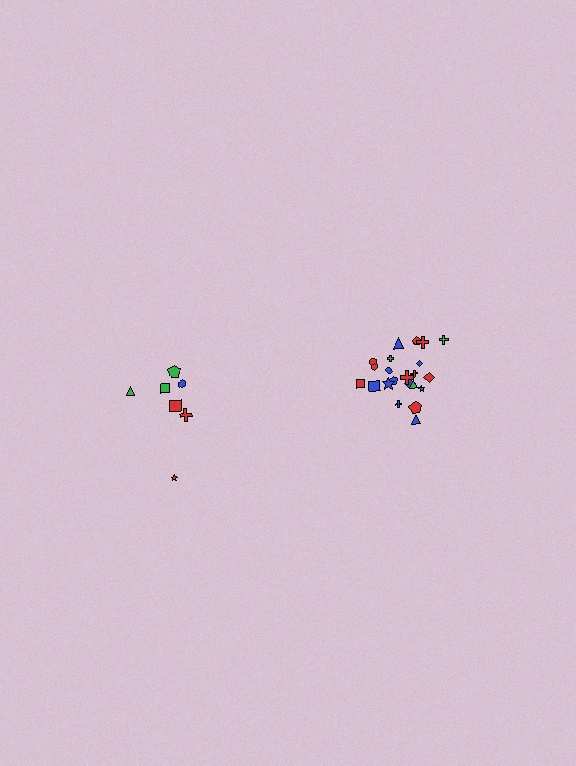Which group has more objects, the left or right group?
The right group.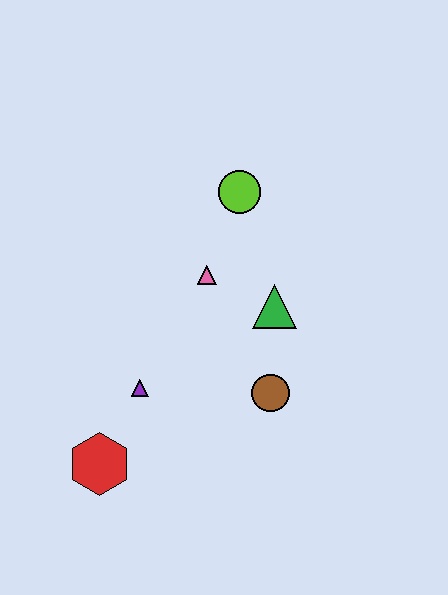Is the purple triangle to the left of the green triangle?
Yes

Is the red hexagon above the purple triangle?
No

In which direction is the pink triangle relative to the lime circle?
The pink triangle is below the lime circle.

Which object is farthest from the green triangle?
The red hexagon is farthest from the green triangle.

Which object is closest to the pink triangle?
The green triangle is closest to the pink triangle.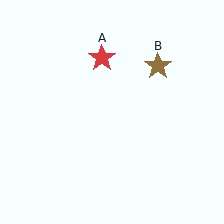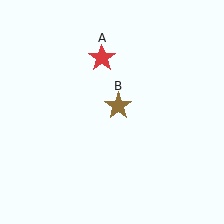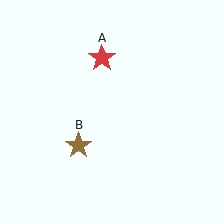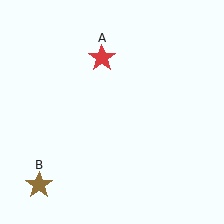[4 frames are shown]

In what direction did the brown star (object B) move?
The brown star (object B) moved down and to the left.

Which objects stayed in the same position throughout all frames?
Red star (object A) remained stationary.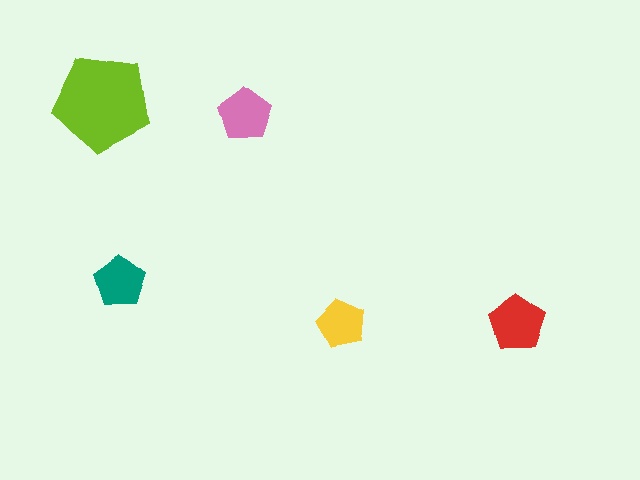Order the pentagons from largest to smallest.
the lime one, the red one, the pink one, the teal one, the yellow one.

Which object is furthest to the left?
The lime pentagon is leftmost.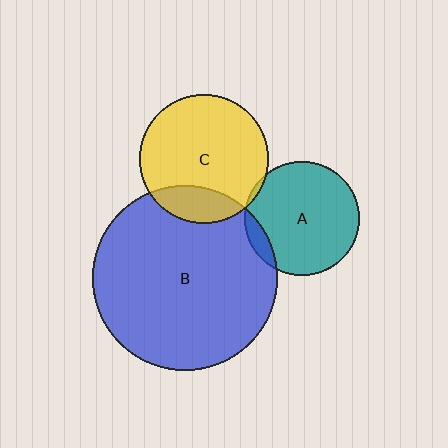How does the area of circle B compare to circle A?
Approximately 2.6 times.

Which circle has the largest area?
Circle B (blue).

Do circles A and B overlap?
Yes.